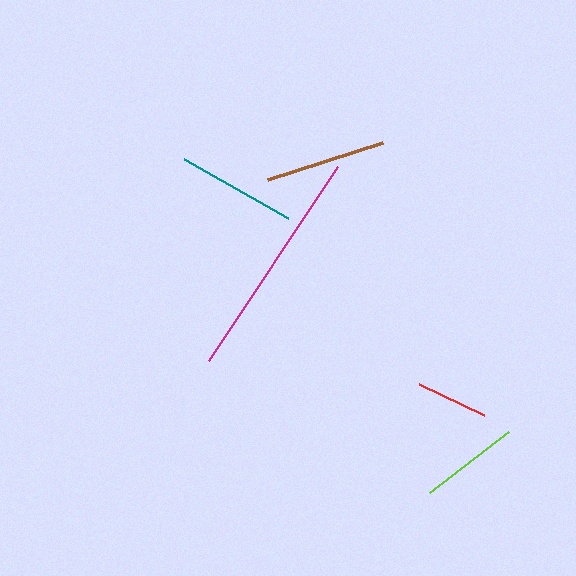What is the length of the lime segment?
The lime segment is approximately 100 pixels long.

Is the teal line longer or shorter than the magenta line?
The magenta line is longer than the teal line.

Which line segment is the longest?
The magenta line is the longest at approximately 234 pixels.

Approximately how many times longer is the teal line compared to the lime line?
The teal line is approximately 1.2 times the length of the lime line.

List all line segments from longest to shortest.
From longest to shortest: magenta, brown, teal, lime, red.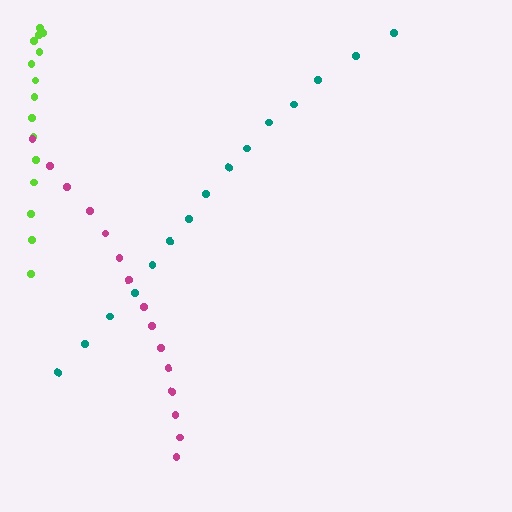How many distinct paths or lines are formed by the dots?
There are 3 distinct paths.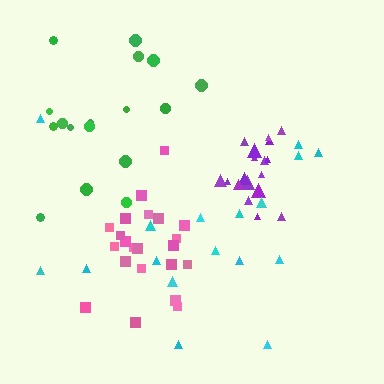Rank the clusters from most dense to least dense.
purple, pink, green, cyan.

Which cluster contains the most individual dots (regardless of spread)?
Pink (22).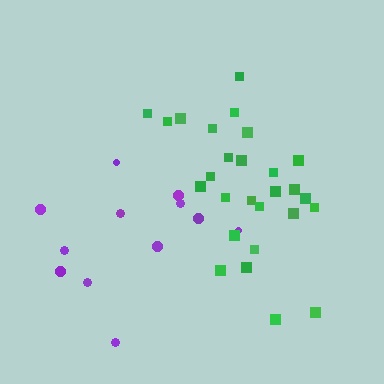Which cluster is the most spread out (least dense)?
Purple.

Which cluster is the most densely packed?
Green.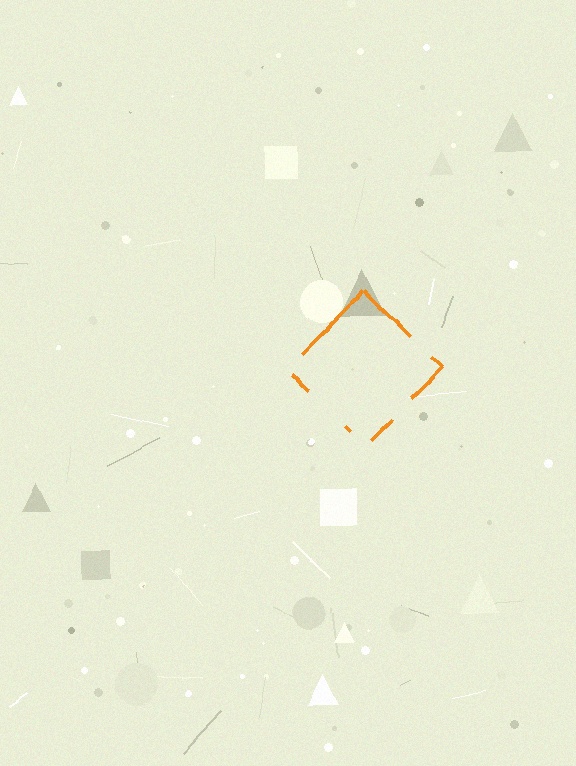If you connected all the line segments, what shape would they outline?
They would outline a diamond.